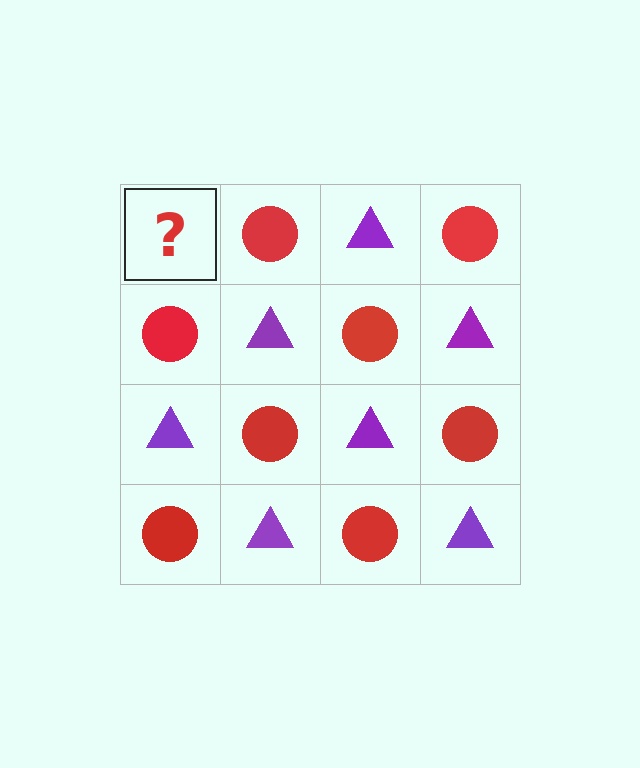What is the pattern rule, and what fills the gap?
The rule is that it alternates purple triangle and red circle in a checkerboard pattern. The gap should be filled with a purple triangle.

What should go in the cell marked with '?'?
The missing cell should contain a purple triangle.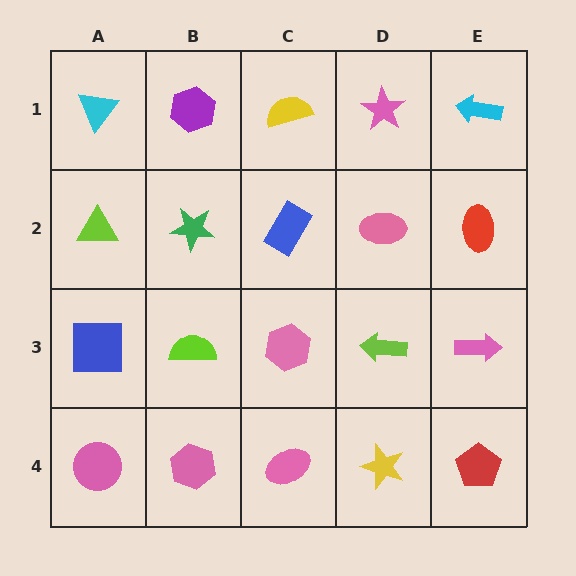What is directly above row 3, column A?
A lime triangle.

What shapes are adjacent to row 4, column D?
A lime arrow (row 3, column D), a pink ellipse (row 4, column C), a red pentagon (row 4, column E).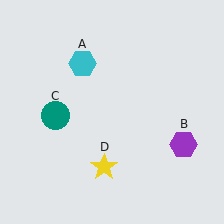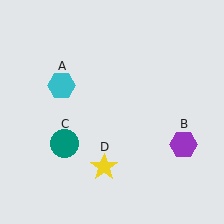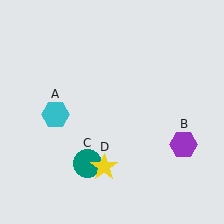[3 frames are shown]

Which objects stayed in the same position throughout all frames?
Purple hexagon (object B) and yellow star (object D) remained stationary.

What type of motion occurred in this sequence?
The cyan hexagon (object A), teal circle (object C) rotated counterclockwise around the center of the scene.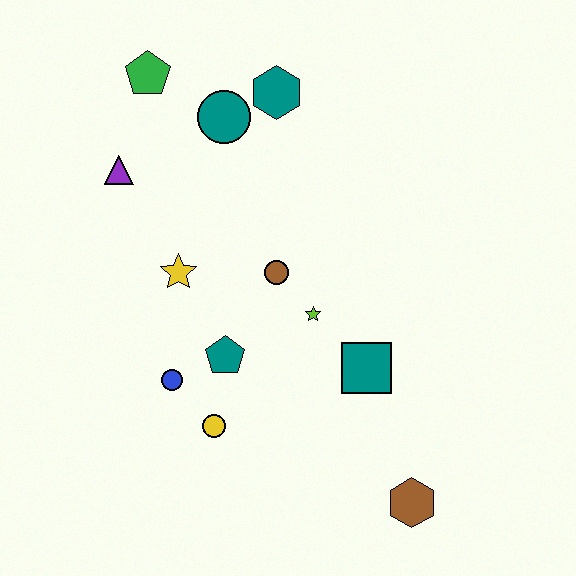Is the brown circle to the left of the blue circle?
No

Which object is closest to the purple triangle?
The green pentagon is closest to the purple triangle.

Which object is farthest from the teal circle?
The brown hexagon is farthest from the teal circle.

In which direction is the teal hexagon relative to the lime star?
The teal hexagon is above the lime star.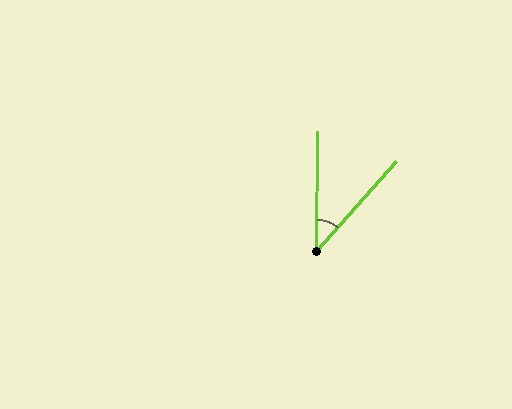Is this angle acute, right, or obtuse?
It is acute.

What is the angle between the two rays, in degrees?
Approximately 41 degrees.